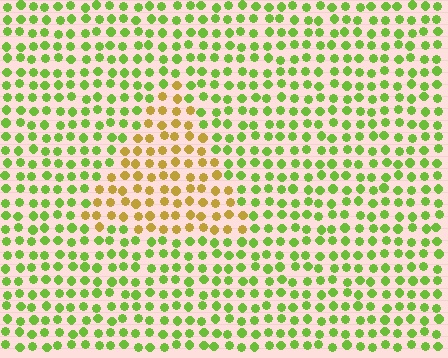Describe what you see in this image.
The image is filled with small lime elements in a uniform arrangement. A triangle-shaped region is visible where the elements are tinted to a slightly different hue, forming a subtle color boundary.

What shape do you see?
I see a triangle.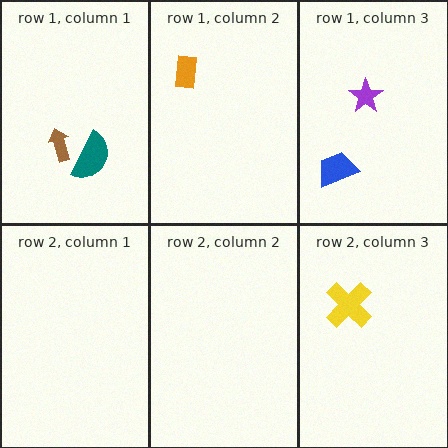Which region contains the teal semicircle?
The row 1, column 1 region.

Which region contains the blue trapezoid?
The row 1, column 3 region.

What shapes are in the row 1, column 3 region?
The blue trapezoid, the purple star.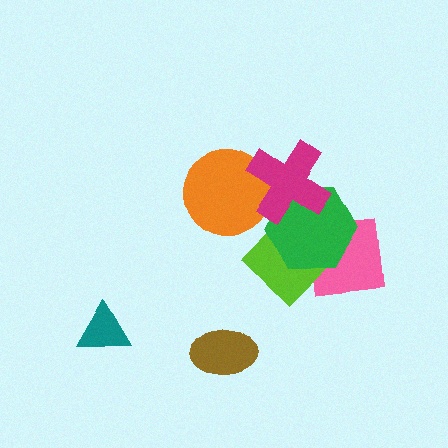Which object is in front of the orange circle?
The magenta cross is in front of the orange circle.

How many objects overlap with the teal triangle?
0 objects overlap with the teal triangle.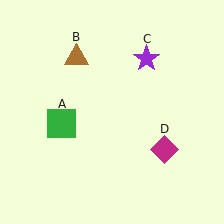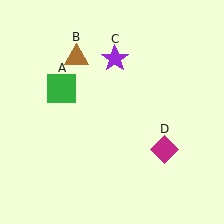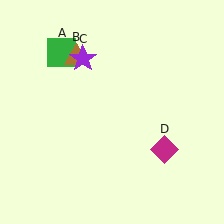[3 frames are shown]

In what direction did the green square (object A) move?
The green square (object A) moved up.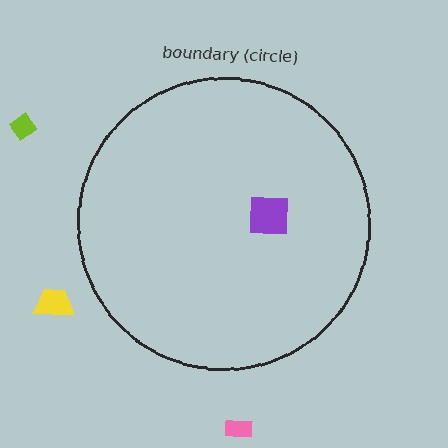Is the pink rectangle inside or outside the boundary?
Outside.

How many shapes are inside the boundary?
1 inside, 3 outside.